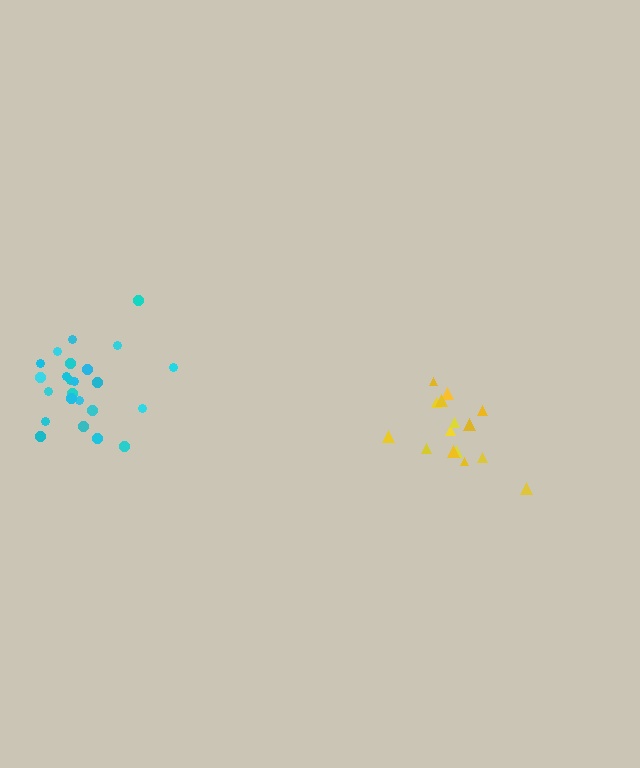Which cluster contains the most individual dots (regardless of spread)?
Cyan (24).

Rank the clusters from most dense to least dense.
cyan, yellow.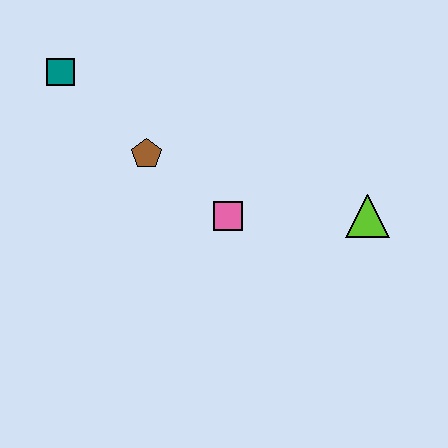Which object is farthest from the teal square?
The lime triangle is farthest from the teal square.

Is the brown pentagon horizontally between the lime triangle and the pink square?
No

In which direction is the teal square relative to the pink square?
The teal square is to the left of the pink square.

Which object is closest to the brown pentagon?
The pink square is closest to the brown pentagon.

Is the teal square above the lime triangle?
Yes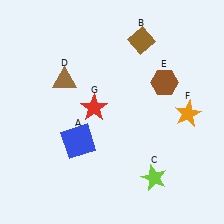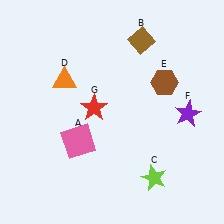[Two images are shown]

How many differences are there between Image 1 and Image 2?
There are 3 differences between the two images.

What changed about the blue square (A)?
In Image 1, A is blue. In Image 2, it changed to pink.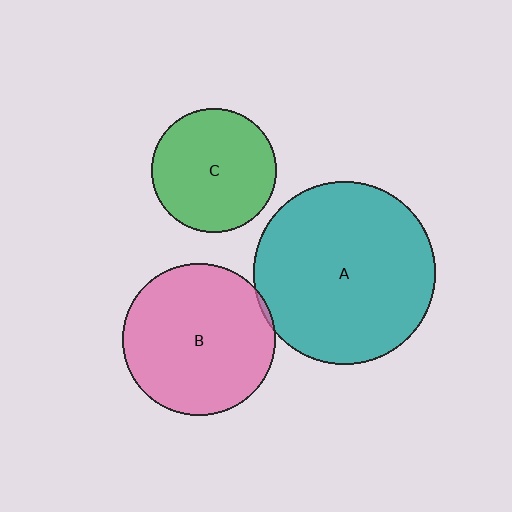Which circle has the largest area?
Circle A (teal).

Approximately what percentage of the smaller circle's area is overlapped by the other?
Approximately 5%.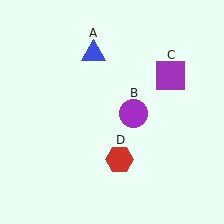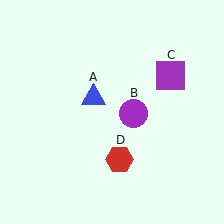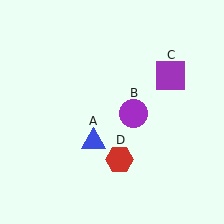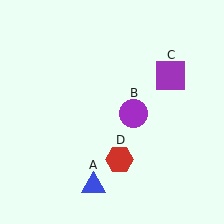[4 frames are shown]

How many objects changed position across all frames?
1 object changed position: blue triangle (object A).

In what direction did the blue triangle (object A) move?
The blue triangle (object A) moved down.